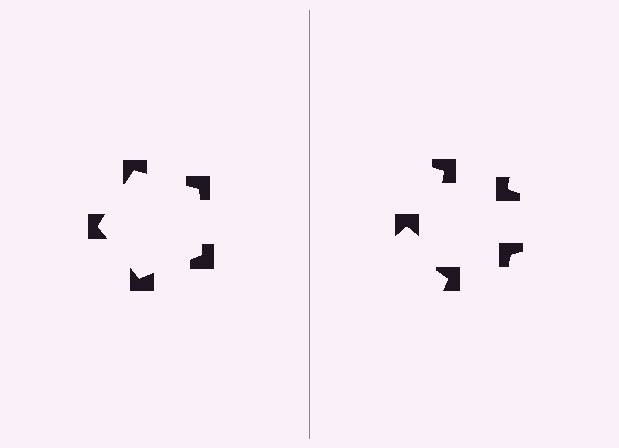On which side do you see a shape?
An illusory pentagon appears on the left side. On the right side the wedge cuts are rotated, so no coherent shape forms.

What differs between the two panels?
The notched squares are positioned identically on both sides; only the wedge orientations differ. On the left they align to a pentagon; on the right they are misaligned.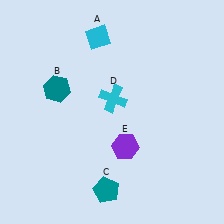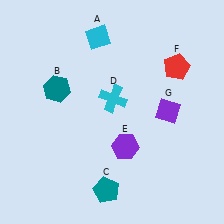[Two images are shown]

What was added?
A red pentagon (F), a purple diamond (G) were added in Image 2.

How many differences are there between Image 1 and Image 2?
There are 2 differences between the two images.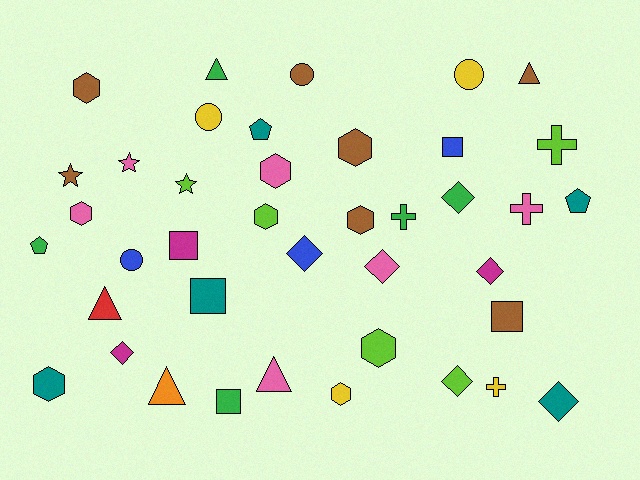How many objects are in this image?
There are 40 objects.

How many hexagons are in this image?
There are 9 hexagons.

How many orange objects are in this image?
There is 1 orange object.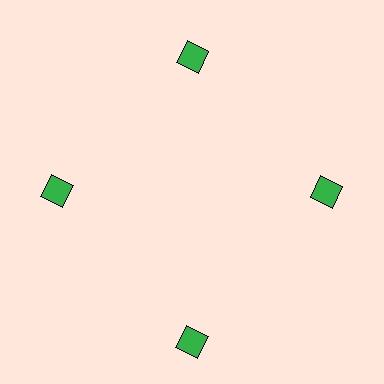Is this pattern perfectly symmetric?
No. The 4 green squares are arranged in a ring, but one element near the 6 o'clock position is pushed outward from the center, breaking the 4-fold rotational symmetry.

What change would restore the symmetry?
The symmetry would be restored by moving it inward, back onto the ring so that all 4 squares sit at equal angles and equal distance from the center.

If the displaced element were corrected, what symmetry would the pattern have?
It would have 4-fold rotational symmetry — the pattern would map onto itself every 90 degrees.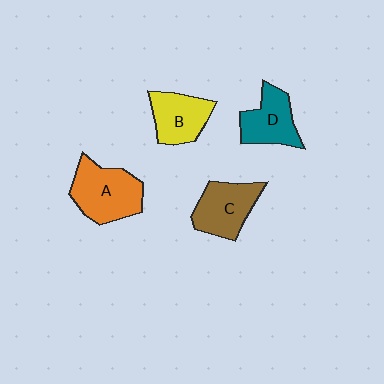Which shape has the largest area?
Shape A (orange).